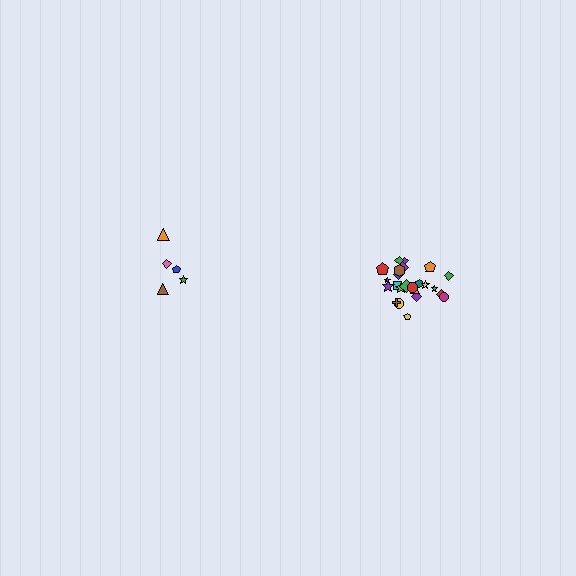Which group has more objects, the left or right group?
The right group.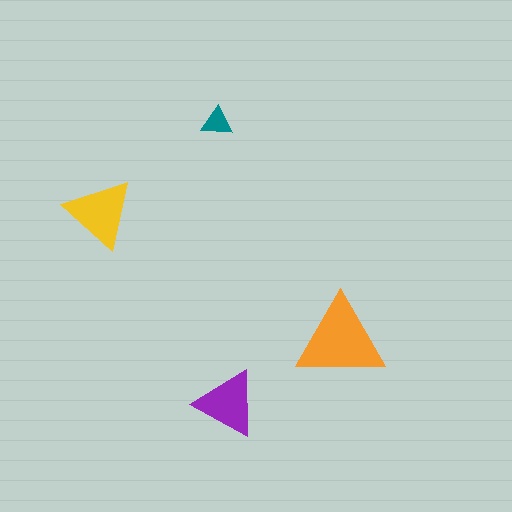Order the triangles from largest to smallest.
the orange one, the yellow one, the purple one, the teal one.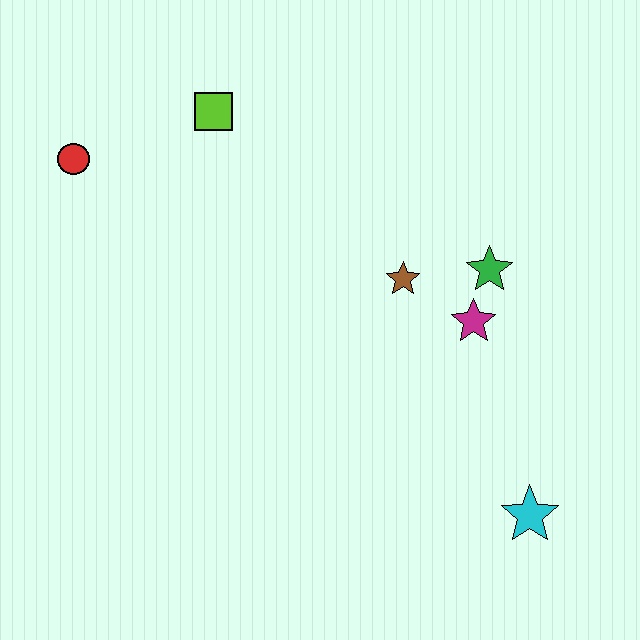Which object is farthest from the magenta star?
The red circle is farthest from the magenta star.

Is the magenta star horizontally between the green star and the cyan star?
No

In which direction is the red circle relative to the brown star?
The red circle is to the left of the brown star.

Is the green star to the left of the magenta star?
No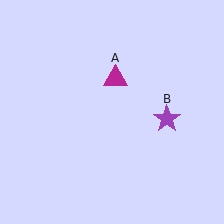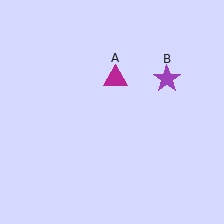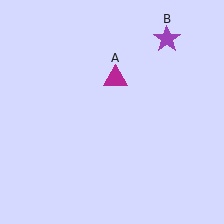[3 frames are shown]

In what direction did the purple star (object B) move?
The purple star (object B) moved up.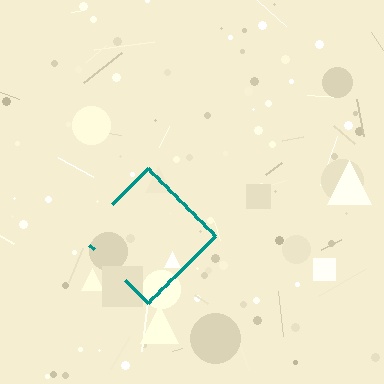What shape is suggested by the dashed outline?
The dashed outline suggests a diamond.